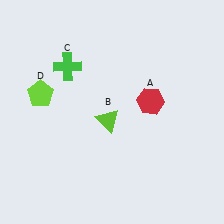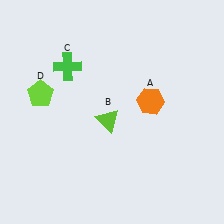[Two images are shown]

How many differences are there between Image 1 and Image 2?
There is 1 difference between the two images.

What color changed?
The hexagon (A) changed from red in Image 1 to orange in Image 2.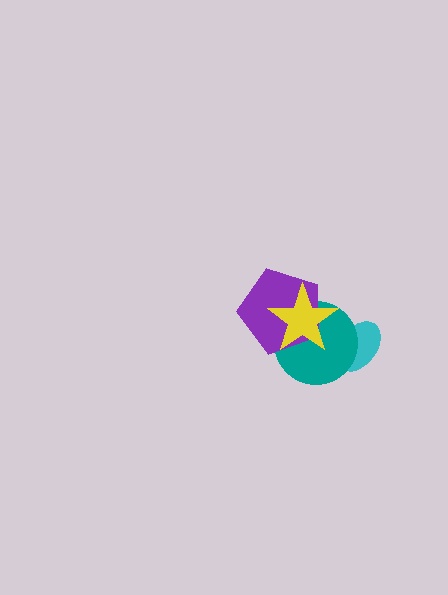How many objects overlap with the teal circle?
3 objects overlap with the teal circle.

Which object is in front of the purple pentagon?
The yellow star is in front of the purple pentagon.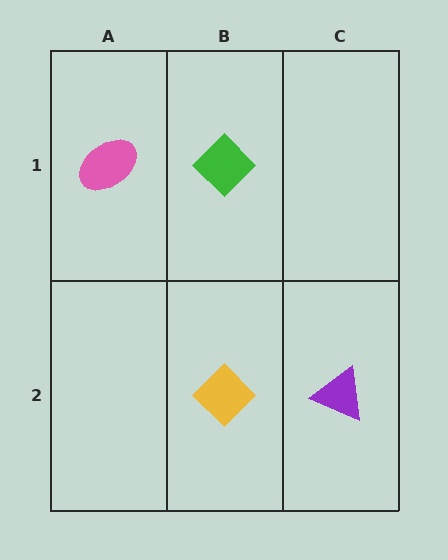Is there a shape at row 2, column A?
No, that cell is empty.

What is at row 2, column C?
A purple triangle.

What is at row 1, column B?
A green diamond.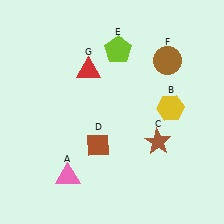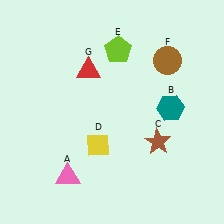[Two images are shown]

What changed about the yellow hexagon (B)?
In Image 1, B is yellow. In Image 2, it changed to teal.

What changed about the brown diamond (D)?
In Image 1, D is brown. In Image 2, it changed to yellow.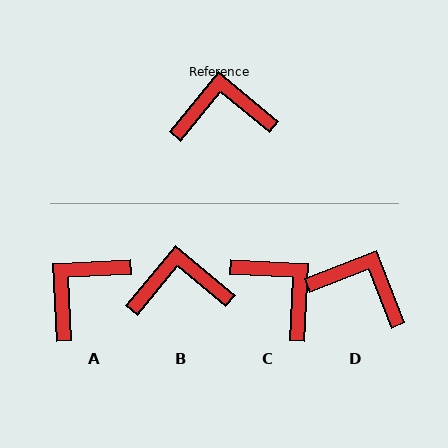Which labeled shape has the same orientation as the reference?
B.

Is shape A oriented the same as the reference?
No, it is off by about 42 degrees.